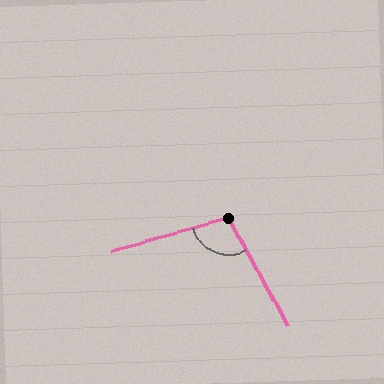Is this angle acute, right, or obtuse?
It is obtuse.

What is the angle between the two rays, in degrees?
Approximately 102 degrees.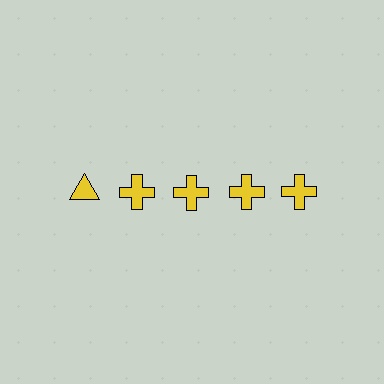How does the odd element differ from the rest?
It has a different shape: triangle instead of cross.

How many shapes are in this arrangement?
There are 5 shapes arranged in a grid pattern.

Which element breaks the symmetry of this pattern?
The yellow triangle in the top row, leftmost column breaks the symmetry. All other shapes are yellow crosses.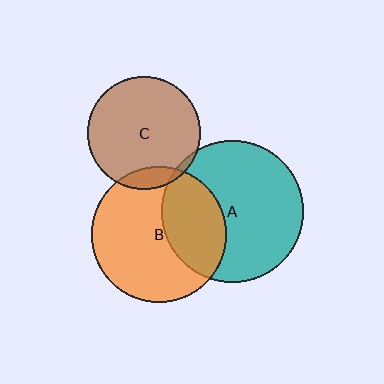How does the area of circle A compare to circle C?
Approximately 1.6 times.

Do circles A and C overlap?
Yes.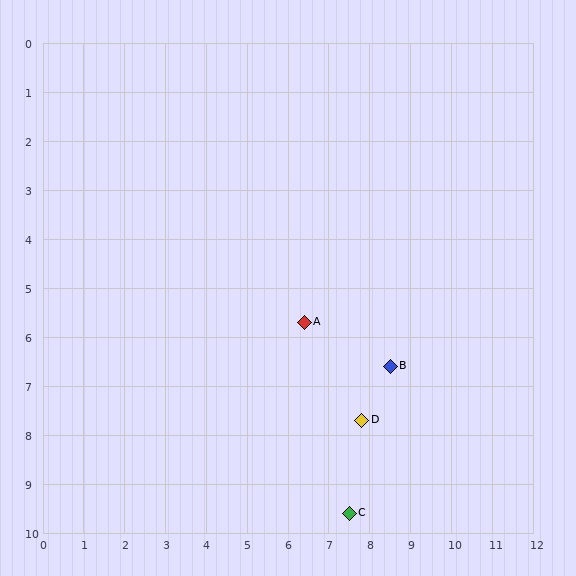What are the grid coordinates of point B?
Point B is at approximately (8.5, 6.6).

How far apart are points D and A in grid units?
Points D and A are about 2.4 grid units apart.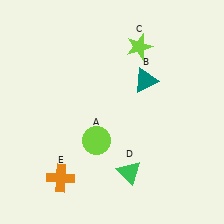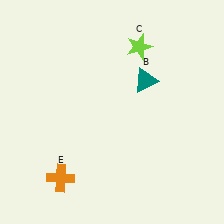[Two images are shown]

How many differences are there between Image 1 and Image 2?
There are 2 differences between the two images.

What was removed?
The green triangle (D), the lime circle (A) were removed in Image 2.